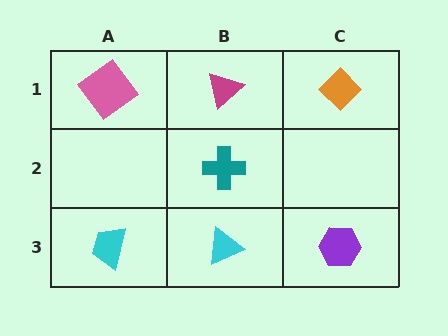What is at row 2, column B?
A teal cross.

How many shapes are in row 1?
3 shapes.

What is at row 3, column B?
A cyan triangle.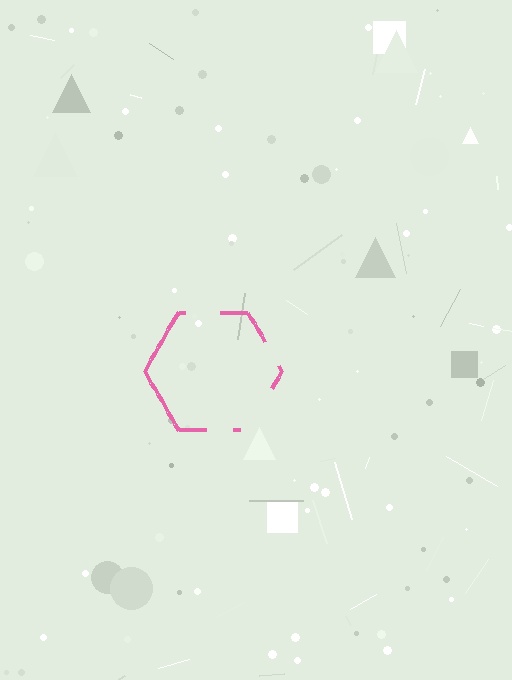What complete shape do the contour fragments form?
The contour fragments form a hexagon.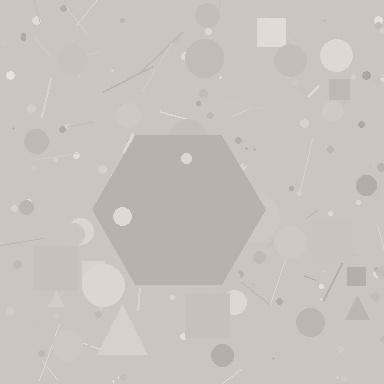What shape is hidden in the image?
A hexagon is hidden in the image.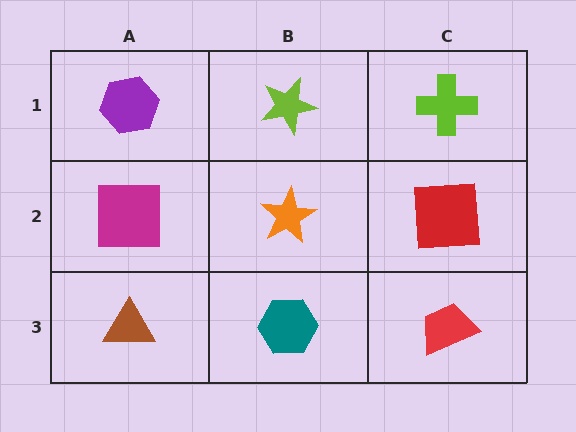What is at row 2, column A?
A magenta square.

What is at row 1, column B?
A lime star.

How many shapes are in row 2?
3 shapes.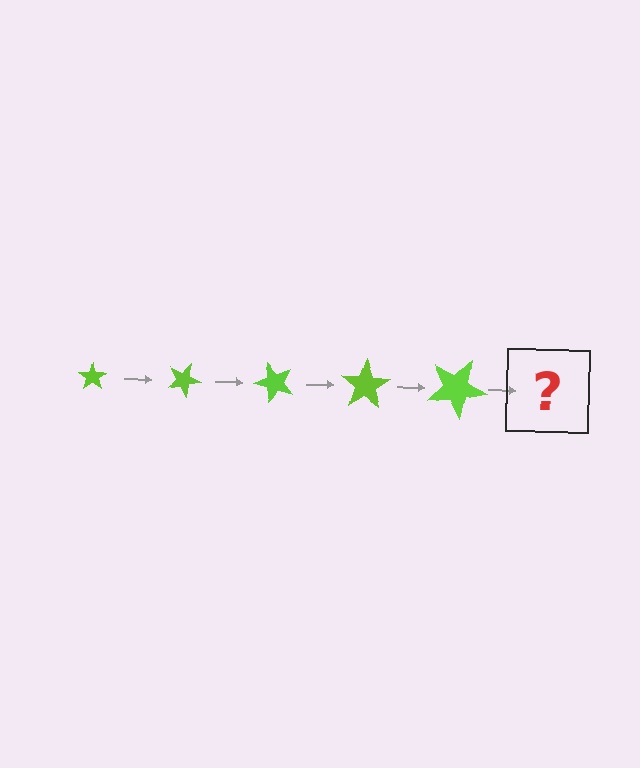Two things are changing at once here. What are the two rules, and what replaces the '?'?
The two rules are that the star grows larger each step and it rotates 25 degrees each step. The '?' should be a star, larger than the previous one and rotated 125 degrees from the start.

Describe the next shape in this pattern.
It should be a star, larger than the previous one and rotated 125 degrees from the start.